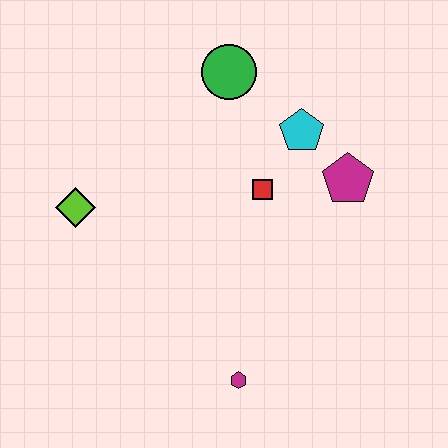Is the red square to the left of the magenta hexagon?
No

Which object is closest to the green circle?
The cyan pentagon is closest to the green circle.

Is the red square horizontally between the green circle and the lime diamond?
No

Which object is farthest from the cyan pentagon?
The magenta hexagon is farthest from the cyan pentagon.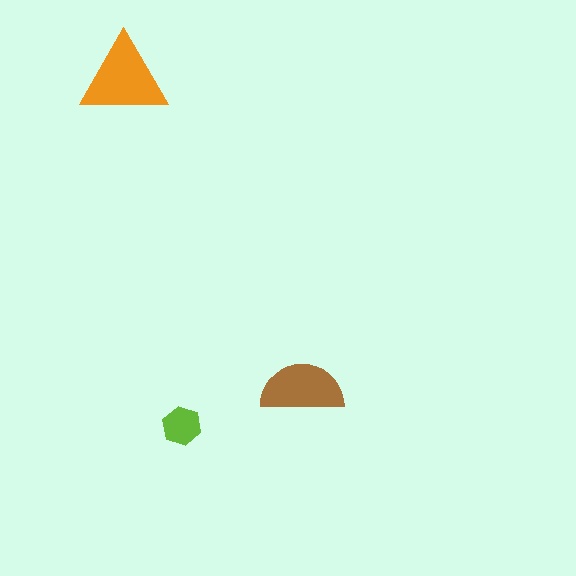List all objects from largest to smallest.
The orange triangle, the brown semicircle, the lime hexagon.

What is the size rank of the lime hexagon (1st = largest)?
3rd.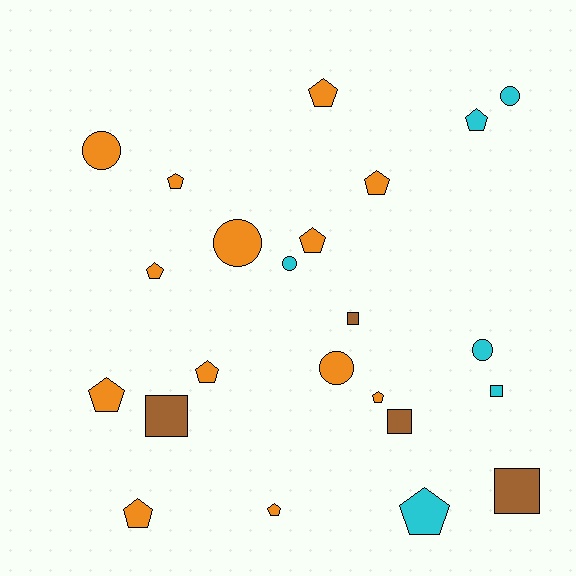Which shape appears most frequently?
Pentagon, with 12 objects.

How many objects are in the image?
There are 23 objects.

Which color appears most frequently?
Orange, with 13 objects.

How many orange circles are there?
There are 3 orange circles.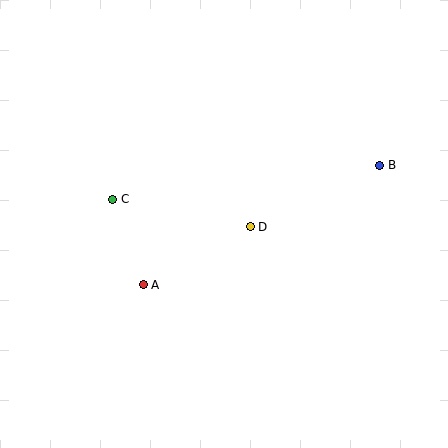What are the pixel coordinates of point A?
Point A is at (143, 285).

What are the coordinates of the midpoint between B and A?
The midpoint between B and A is at (261, 225).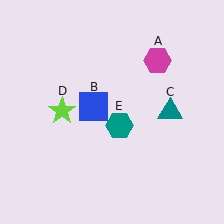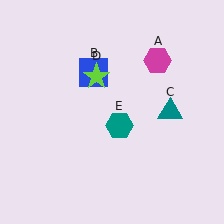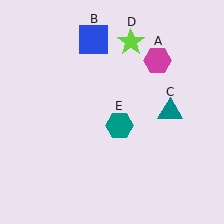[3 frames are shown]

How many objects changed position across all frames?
2 objects changed position: blue square (object B), lime star (object D).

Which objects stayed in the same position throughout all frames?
Magenta hexagon (object A) and teal triangle (object C) and teal hexagon (object E) remained stationary.